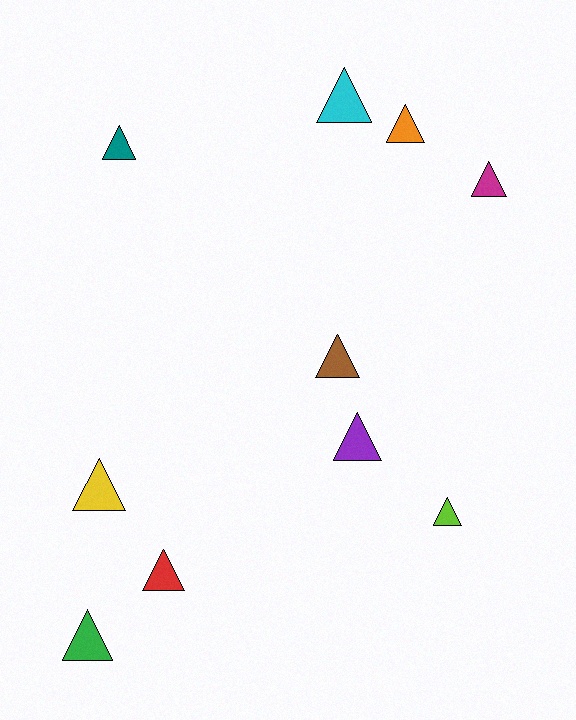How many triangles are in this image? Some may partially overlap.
There are 10 triangles.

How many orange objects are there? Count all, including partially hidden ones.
There is 1 orange object.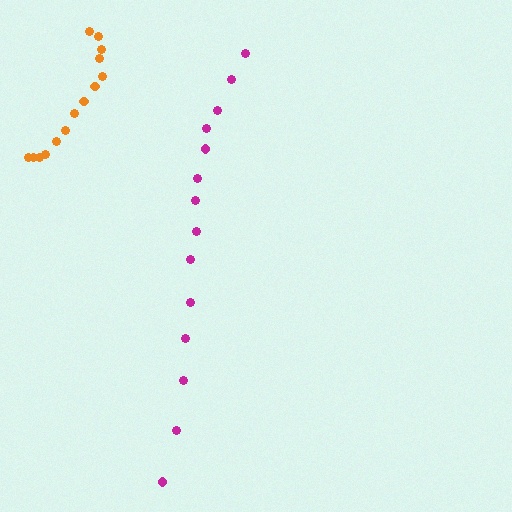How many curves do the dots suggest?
There are 2 distinct paths.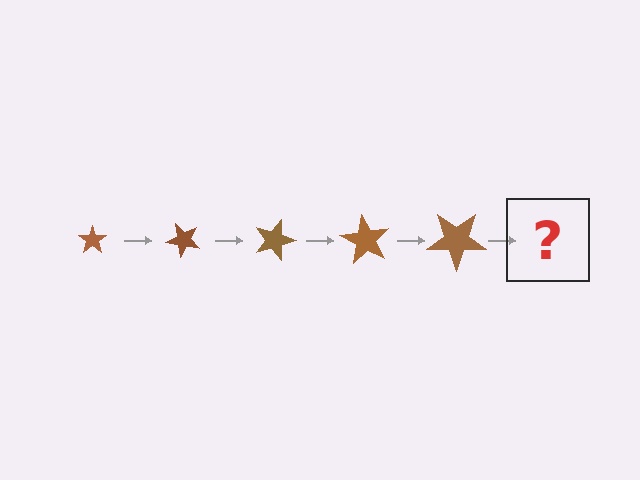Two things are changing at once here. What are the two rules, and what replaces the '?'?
The two rules are that the star grows larger each step and it rotates 45 degrees each step. The '?' should be a star, larger than the previous one and rotated 225 degrees from the start.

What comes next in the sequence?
The next element should be a star, larger than the previous one and rotated 225 degrees from the start.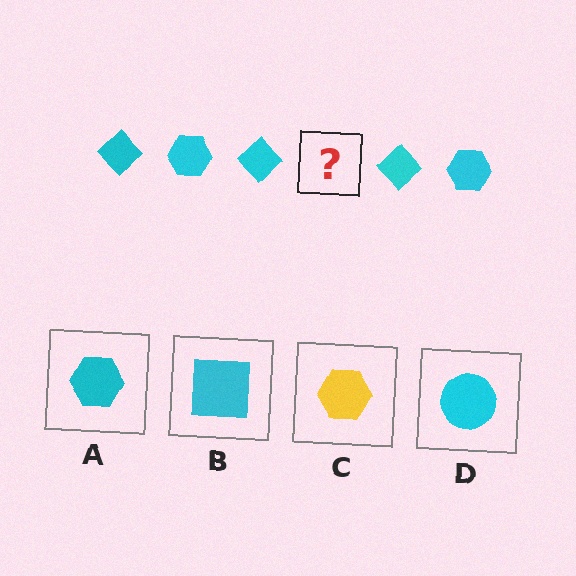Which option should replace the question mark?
Option A.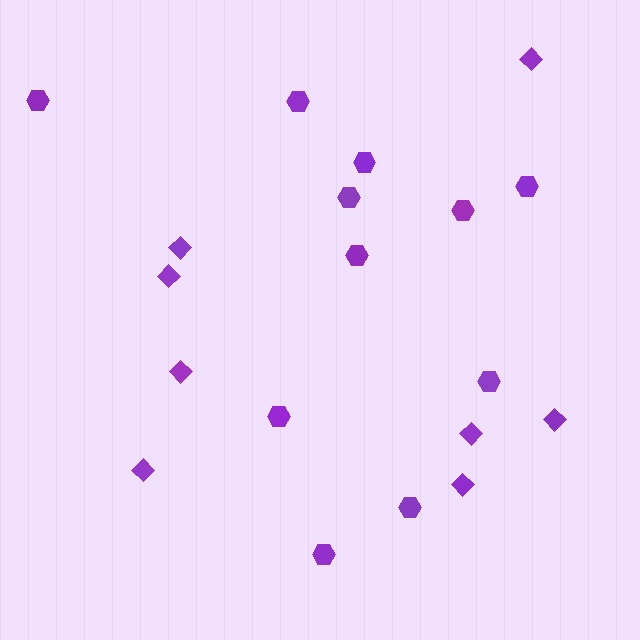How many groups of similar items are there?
There are 2 groups: one group of hexagons (11) and one group of diamonds (8).